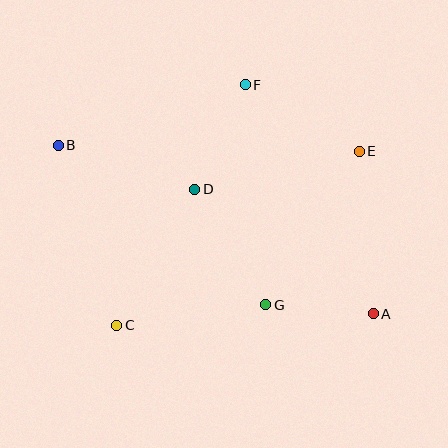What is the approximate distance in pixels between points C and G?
The distance between C and G is approximately 150 pixels.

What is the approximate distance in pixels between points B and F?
The distance between B and F is approximately 196 pixels.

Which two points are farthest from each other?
Points A and B are farthest from each other.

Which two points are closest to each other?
Points A and G are closest to each other.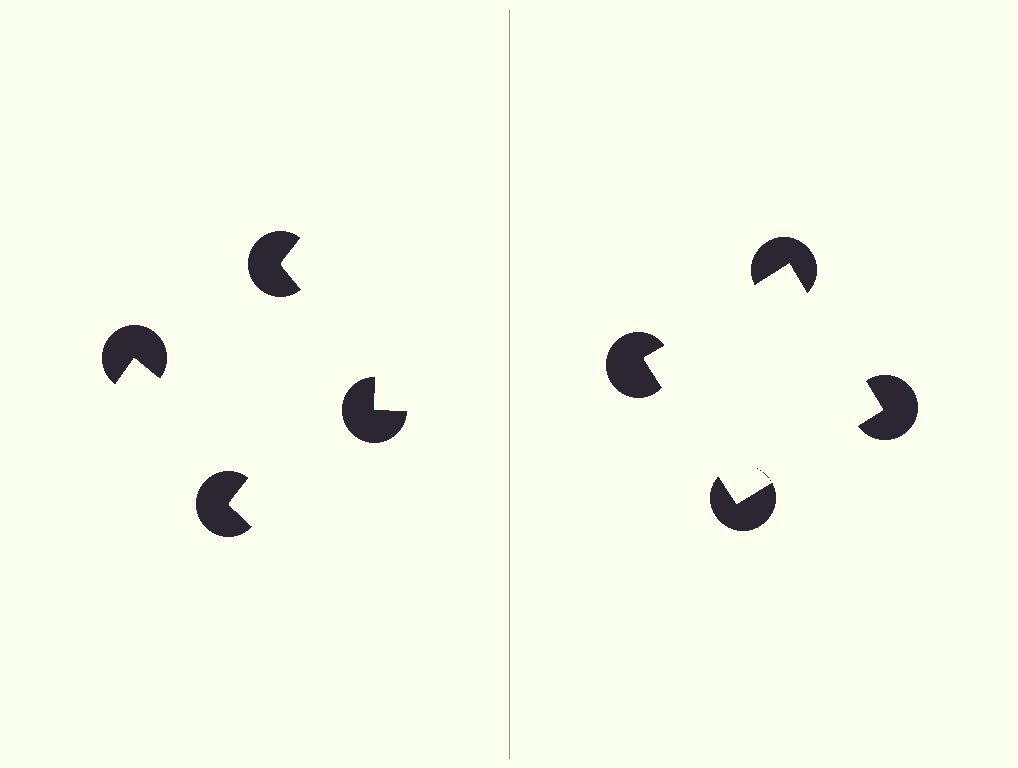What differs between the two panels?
The pac-man discs are positioned identically on both sides; only the wedge orientations differ. On the right they align to a square; on the left they are misaligned.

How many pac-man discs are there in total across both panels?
8 — 4 on each side.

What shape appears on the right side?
An illusory square.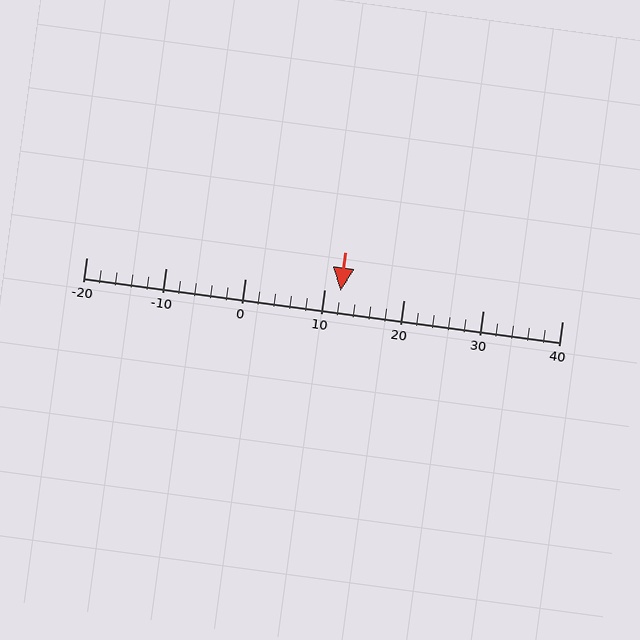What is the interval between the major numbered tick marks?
The major tick marks are spaced 10 units apart.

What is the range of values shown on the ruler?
The ruler shows values from -20 to 40.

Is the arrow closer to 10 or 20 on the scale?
The arrow is closer to 10.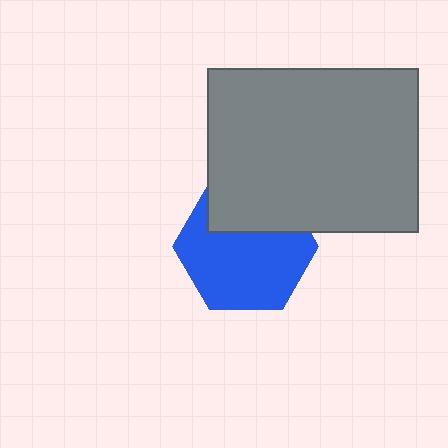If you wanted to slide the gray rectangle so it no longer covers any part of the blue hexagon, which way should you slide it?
Slide it up — that is the most direct way to separate the two shapes.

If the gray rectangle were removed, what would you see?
You would see the complete blue hexagon.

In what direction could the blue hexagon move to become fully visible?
The blue hexagon could move down. That would shift it out from behind the gray rectangle entirely.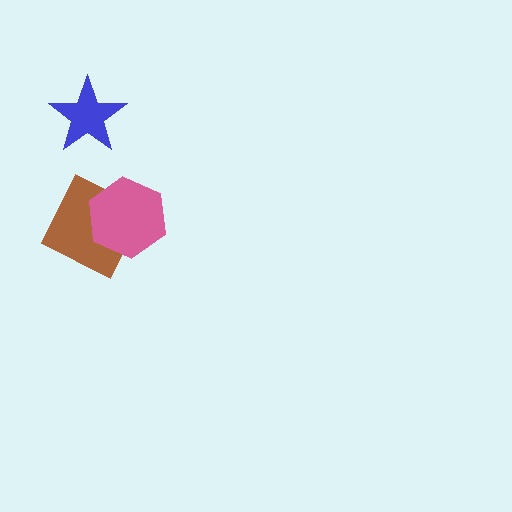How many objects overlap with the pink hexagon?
1 object overlaps with the pink hexagon.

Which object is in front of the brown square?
The pink hexagon is in front of the brown square.